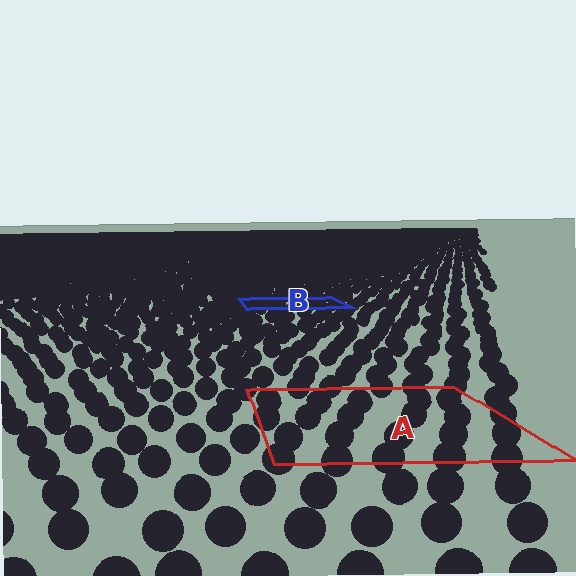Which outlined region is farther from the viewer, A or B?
Region B is farther from the viewer — the texture elements inside it appear smaller and more densely packed.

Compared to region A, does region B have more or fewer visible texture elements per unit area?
Region B has more texture elements per unit area — they are packed more densely because it is farther away.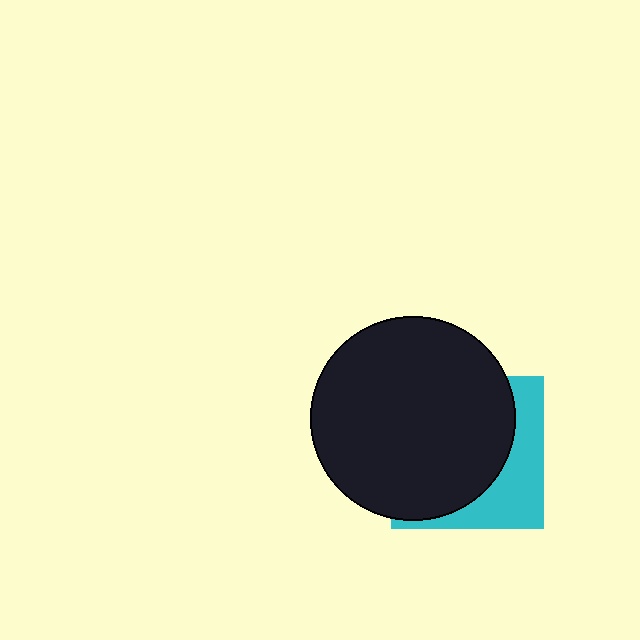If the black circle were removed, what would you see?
You would see the complete cyan square.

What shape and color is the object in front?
The object in front is a black circle.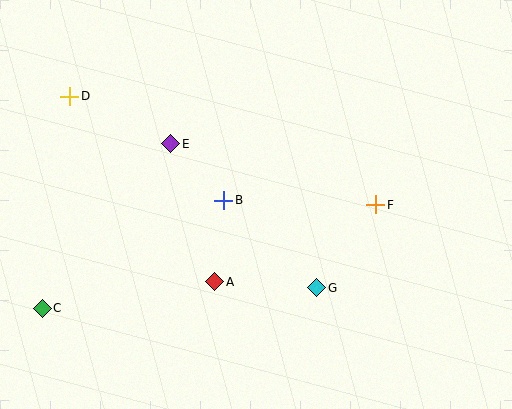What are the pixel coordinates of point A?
Point A is at (215, 282).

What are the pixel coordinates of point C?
Point C is at (42, 308).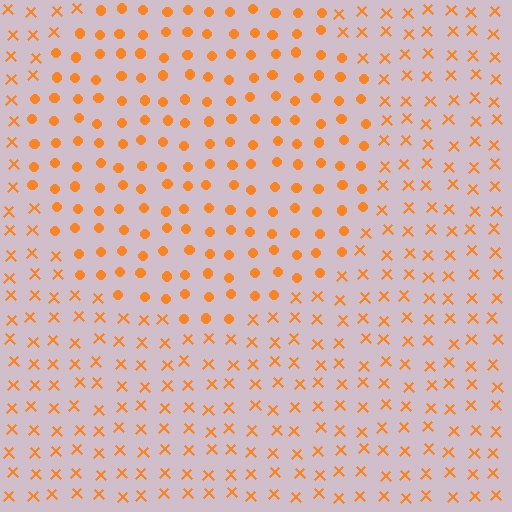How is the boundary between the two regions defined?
The boundary is defined by a change in element shape: circles inside vs. X marks outside. All elements share the same color and spacing.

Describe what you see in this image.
The image is filled with small orange elements arranged in a uniform grid. A circle-shaped region contains circles, while the surrounding area contains X marks. The boundary is defined purely by the change in element shape.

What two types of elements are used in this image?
The image uses circles inside the circle region and X marks outside it.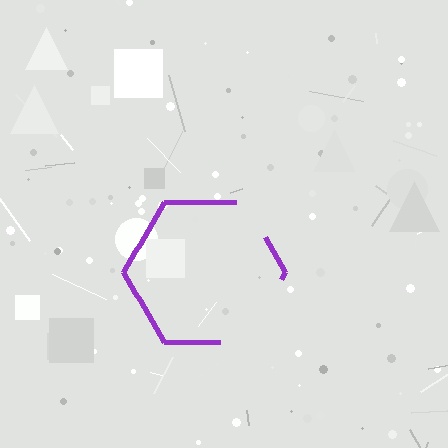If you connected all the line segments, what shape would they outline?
They would outline a hexagon.